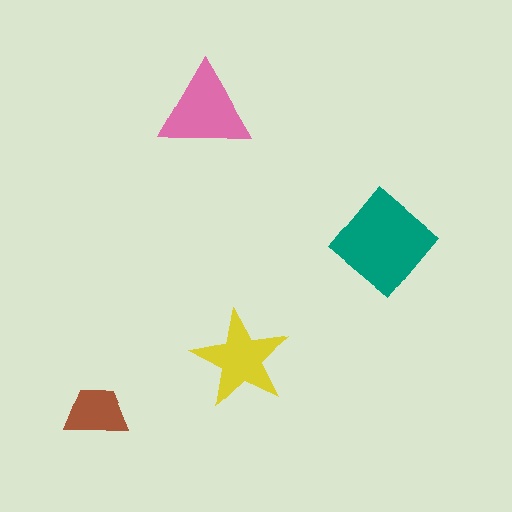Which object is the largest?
The teal diamond.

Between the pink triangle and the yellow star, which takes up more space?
The pink triangle.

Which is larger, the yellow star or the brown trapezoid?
The yellow star.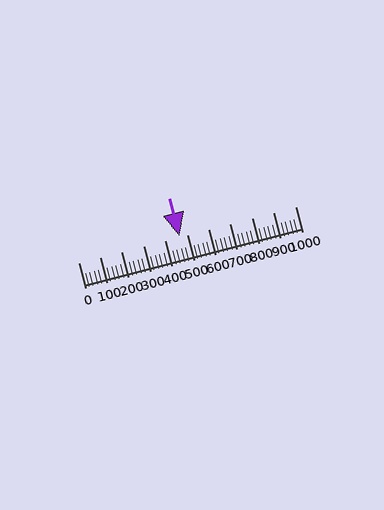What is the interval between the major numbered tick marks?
The major tick marks are spaced 100 units apart.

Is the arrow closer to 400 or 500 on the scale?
The arrow is closer to 500.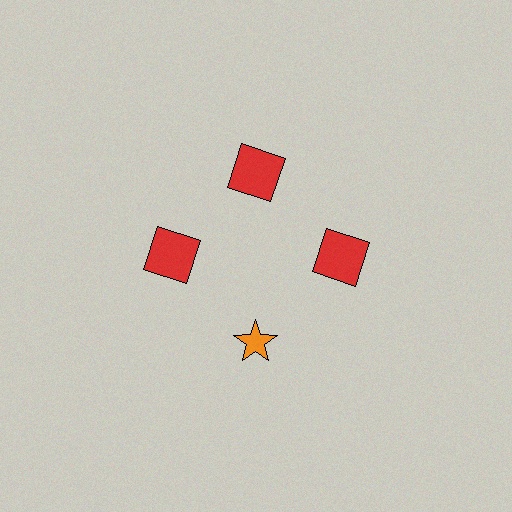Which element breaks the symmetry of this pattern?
The orange star at roughly the 6 o'clock position breaks the symmetry. All other shapes are red squares.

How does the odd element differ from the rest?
It differs in both color (orange instead of red) and shape (star instead of square).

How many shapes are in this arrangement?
There are 4 shapes arranged in a ring pattern.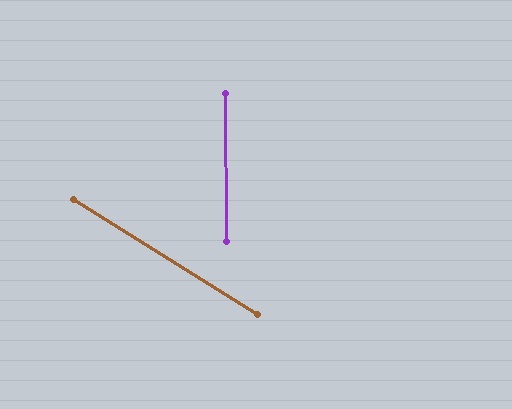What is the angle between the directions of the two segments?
Approximately 58 degrees.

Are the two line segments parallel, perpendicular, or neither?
Neither parallel nor perpendicular — they differ by about 58°.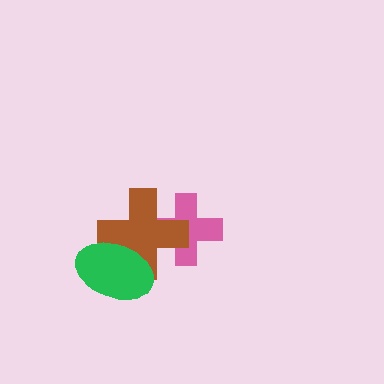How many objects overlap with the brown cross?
2 objects overlap with the brown cross.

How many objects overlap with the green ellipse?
1 object overlaps with the green ellipse.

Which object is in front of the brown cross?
The green ellipse is in front of the brown cross.